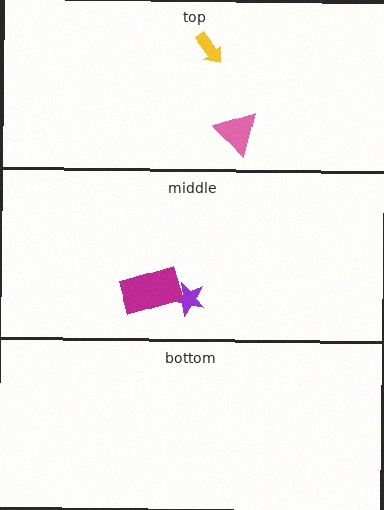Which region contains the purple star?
The middle region.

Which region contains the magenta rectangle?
The middle region.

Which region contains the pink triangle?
The top region.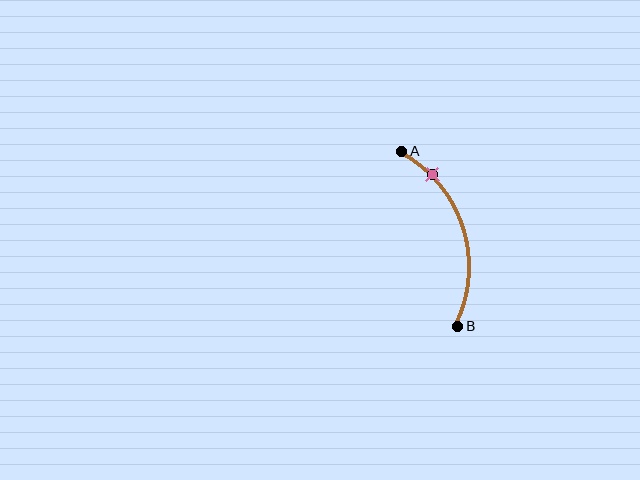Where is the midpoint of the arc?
The arc midpoint is the point on the curve farthest from the straight line joining A and B. It sits to the right of that line.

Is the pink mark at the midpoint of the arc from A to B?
No. The pink mark lies on the arc but is closer to endpoint A. The arc midpoint would be at the point on the curve equidistant along the arc from both A and B.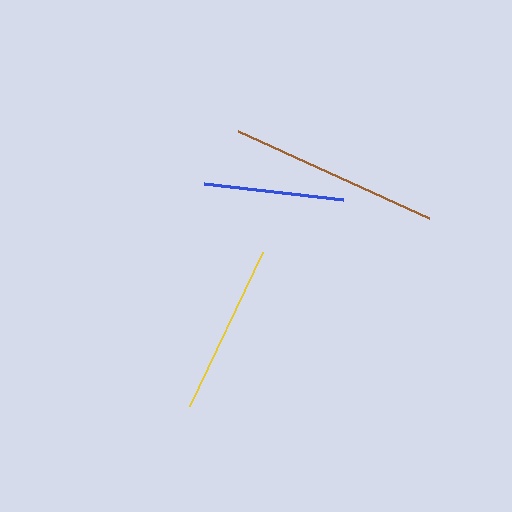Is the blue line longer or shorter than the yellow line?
The yellow line is longer than the blue line.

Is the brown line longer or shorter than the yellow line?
The brown line is longer than the yellow line.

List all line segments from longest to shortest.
From longest to shortest: brown, yellow, blue.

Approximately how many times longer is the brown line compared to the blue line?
The brown line is approximately 1.5 times the length of the blue line.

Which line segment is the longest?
The brown line is the longest at approximately 210 pixels.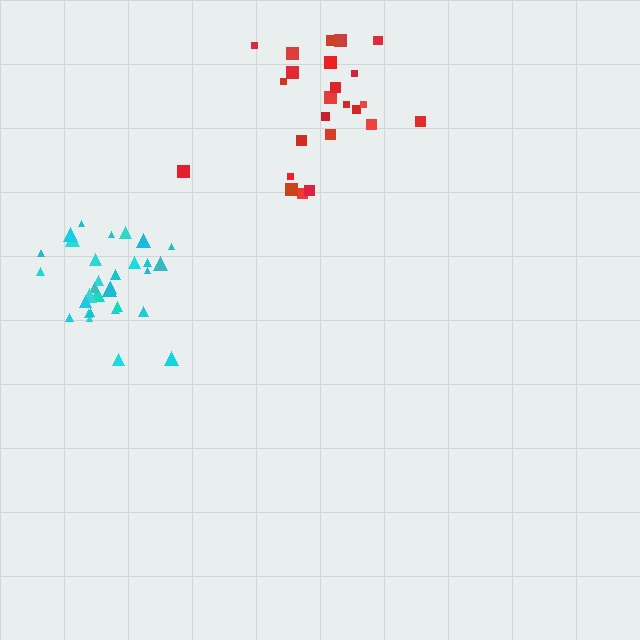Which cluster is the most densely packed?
Cyan.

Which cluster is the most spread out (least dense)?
Red.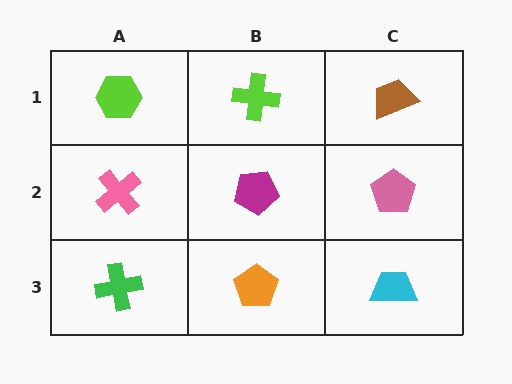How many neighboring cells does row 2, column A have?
3.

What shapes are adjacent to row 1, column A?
A pink cross (row 2, column A), a lime cross (row 1, column B).